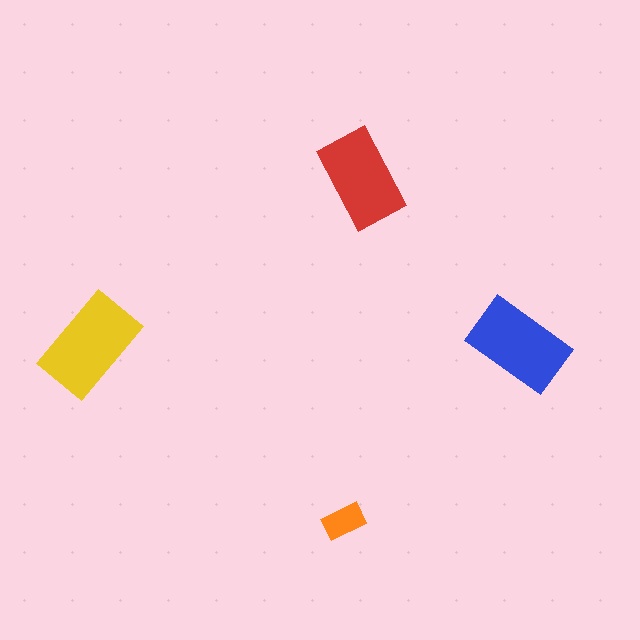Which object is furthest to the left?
The yellow rectangle is leftmost.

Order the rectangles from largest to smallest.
the yellow one, the blue one, the red one, the orange one.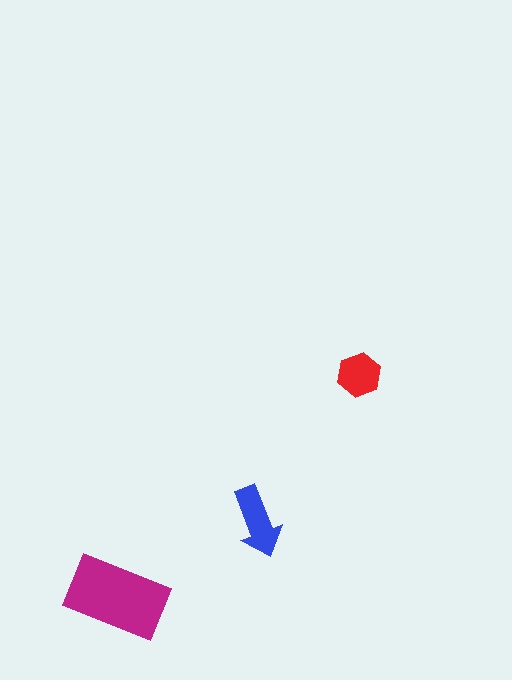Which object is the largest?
The magenta rectangle.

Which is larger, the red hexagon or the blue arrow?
The blue arrow.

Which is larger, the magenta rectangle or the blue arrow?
The magenta rectangle.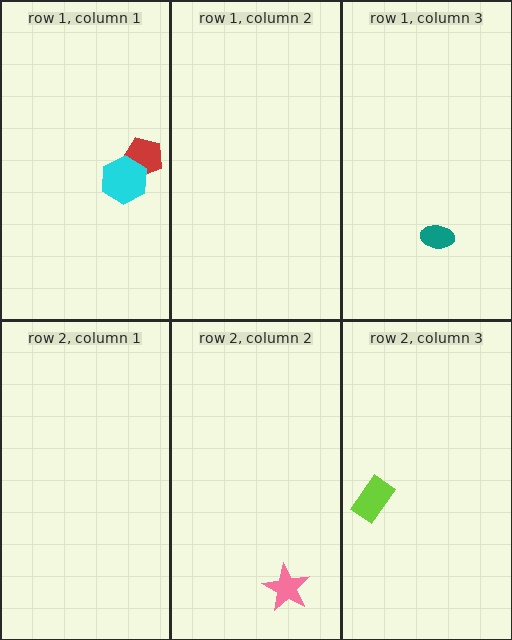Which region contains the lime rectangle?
The row 2, column 3 region.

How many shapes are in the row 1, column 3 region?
1.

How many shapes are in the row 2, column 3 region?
1.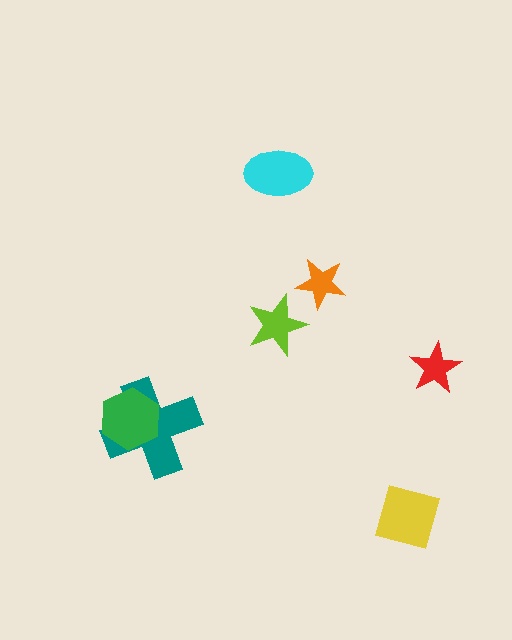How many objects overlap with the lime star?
0 objects overlap with the lime star.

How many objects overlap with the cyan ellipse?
0 objects overlap with the cyan ellipse.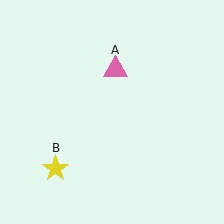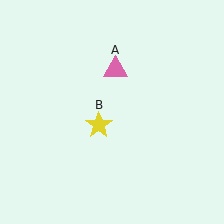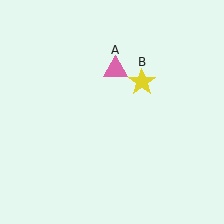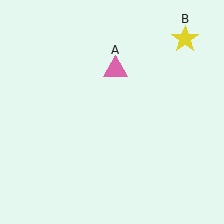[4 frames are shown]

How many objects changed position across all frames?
1 object changed position: yellow star (object B).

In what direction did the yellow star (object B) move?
The yellow star (object B) moved up and to the right.